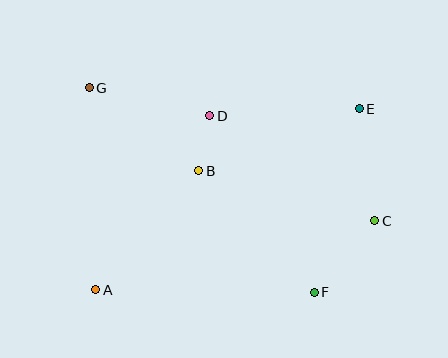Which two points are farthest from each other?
Points A and E are farthest from each other.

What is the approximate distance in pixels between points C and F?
The distance between C and F is approximately 94 pixels.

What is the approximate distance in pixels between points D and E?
The distance between D and E is approximately 149 pixels.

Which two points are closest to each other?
Points B and D are closest to each other.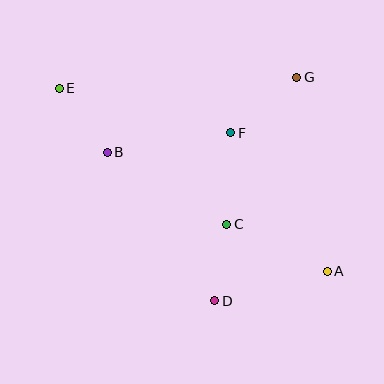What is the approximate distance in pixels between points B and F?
The distance between B and F is approximately 125 pixels.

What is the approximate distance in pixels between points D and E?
The distance between D and E is approximately 263 pixels.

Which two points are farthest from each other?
Points A and E are farthest from each other.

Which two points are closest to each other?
Points C and D are closest to each other.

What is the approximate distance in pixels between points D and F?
The distance between D and F is approximately 169 pixels.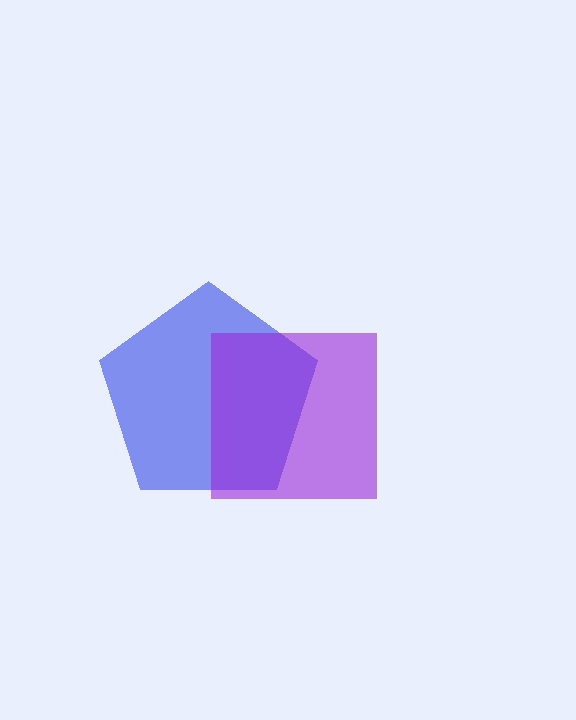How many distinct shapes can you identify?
There are 2 distinct shapes: a blue pentagon, a purple square.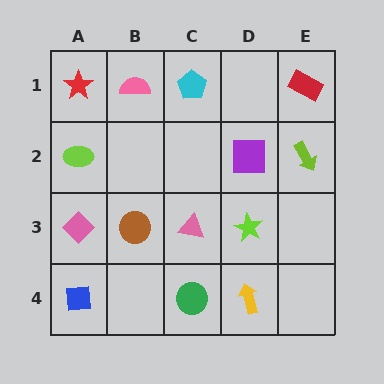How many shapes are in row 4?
3 shapes.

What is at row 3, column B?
A brown circle.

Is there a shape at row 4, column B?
No, that cell is empty.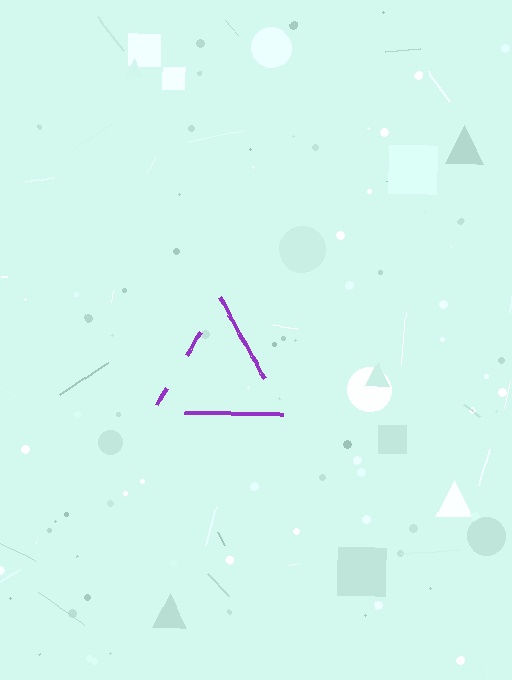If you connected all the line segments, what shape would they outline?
They would outline a triangle.